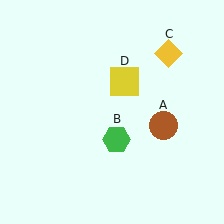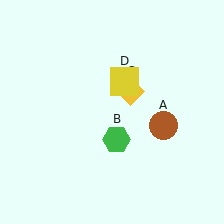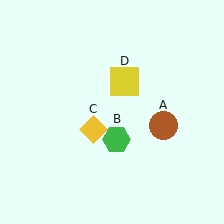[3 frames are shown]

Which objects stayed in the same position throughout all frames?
Brown circle (object A) and green hexagon (object B) and yellow square (object D) remained stationary.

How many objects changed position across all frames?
1 object changed position: yellow diamond (object C).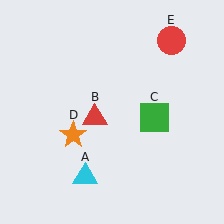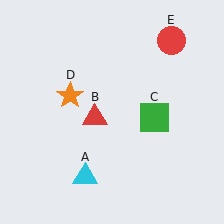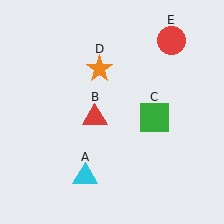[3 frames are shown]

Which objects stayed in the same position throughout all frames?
Cyan triangle (object A) and red triangle (object B) and green square (object C) and red circle (object E) remained stationary.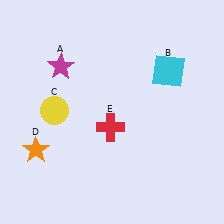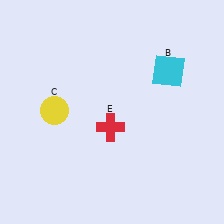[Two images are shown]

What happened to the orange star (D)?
The orange star (D) was removed in Image 2. It was in the bottom-left area of Image 1.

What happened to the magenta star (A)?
The magenta star (A) was removed in Image 2. It was in the top-left area of Image 1.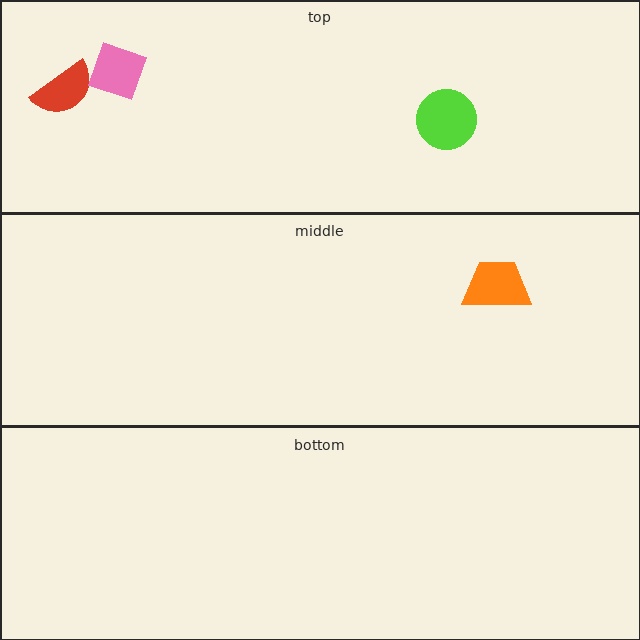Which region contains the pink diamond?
The top region.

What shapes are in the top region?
The lime circle, the red semicircle, the pink diamond.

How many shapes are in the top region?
3.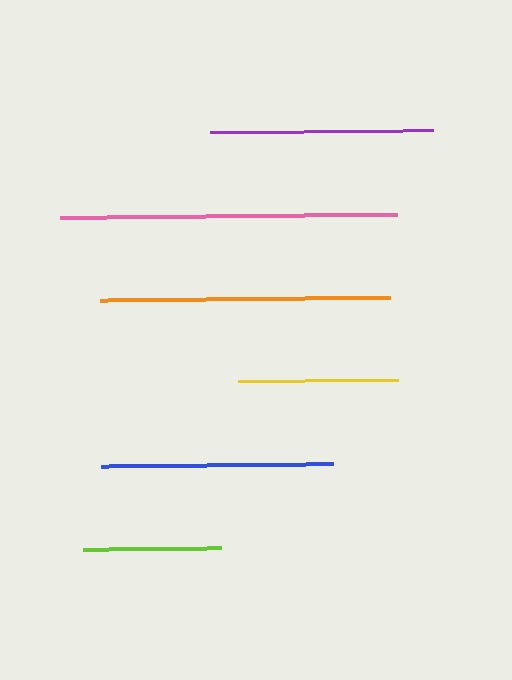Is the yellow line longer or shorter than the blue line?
The blue line is longer than the yellow line.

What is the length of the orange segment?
The orange segment is approximately 290 pixels long.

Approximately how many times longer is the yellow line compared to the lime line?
The yellow line is approximately 1.2 times the length of the lime line.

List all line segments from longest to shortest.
From longest to shortest: pink, orange, blue, purple, yellow, lime.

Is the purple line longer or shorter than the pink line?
The pink line is longer than the purple line.